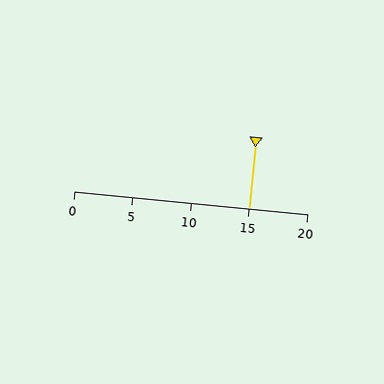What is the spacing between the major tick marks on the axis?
The major ticks are spaced 5 apart.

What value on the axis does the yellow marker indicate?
The marker indicates approximately 15.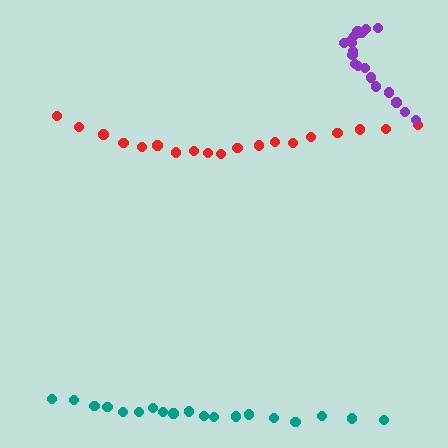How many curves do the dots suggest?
There are 3 distinct paths.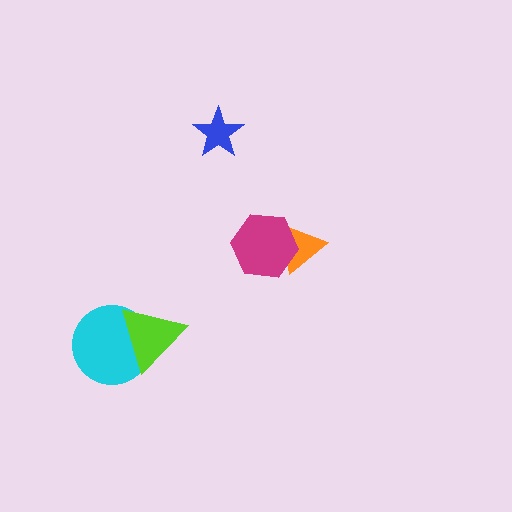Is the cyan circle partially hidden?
Yes, it is partially covered by another shape.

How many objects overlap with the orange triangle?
1 object overlaps with the orange triangle.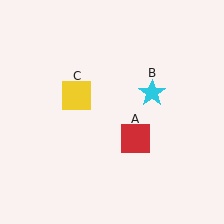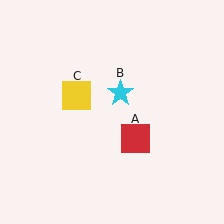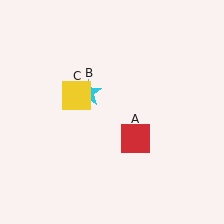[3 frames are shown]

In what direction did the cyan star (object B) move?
The cyan star (object B) moved left.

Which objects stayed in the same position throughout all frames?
Red square (object A) and yellow square (object C) remained stationary.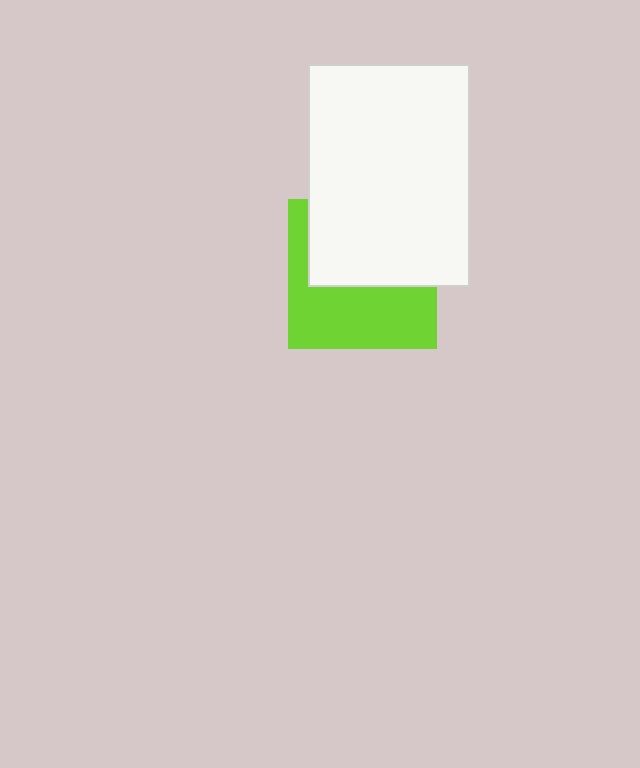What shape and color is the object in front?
The object in front is a white rectangle.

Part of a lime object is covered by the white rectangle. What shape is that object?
It is a square.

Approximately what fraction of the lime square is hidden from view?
Roughly 51% of the lime square is hidden behind the white rectangle.